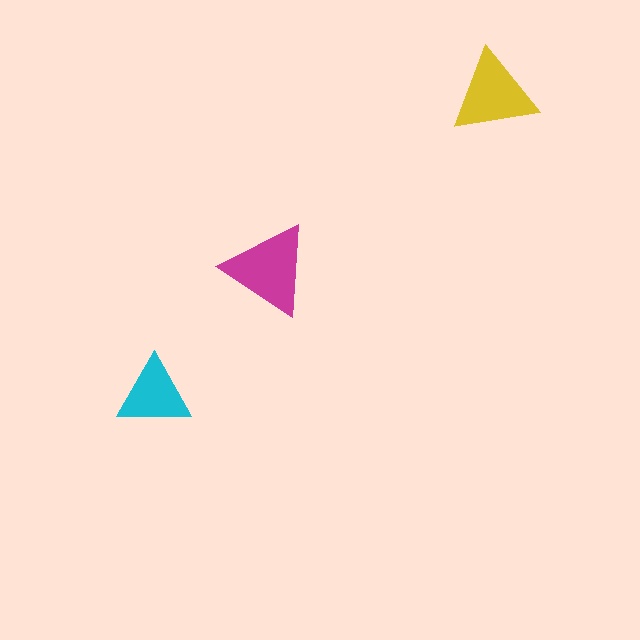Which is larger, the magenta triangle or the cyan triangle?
The magenta one.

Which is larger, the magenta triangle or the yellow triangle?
The magenta one.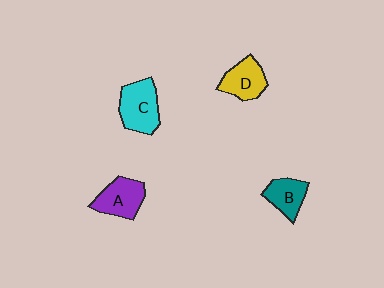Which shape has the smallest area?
Shape B (teal).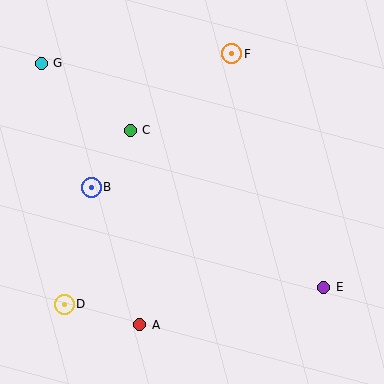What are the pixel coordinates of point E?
Point E is at (324, 287).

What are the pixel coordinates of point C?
Point C is at (130, 130).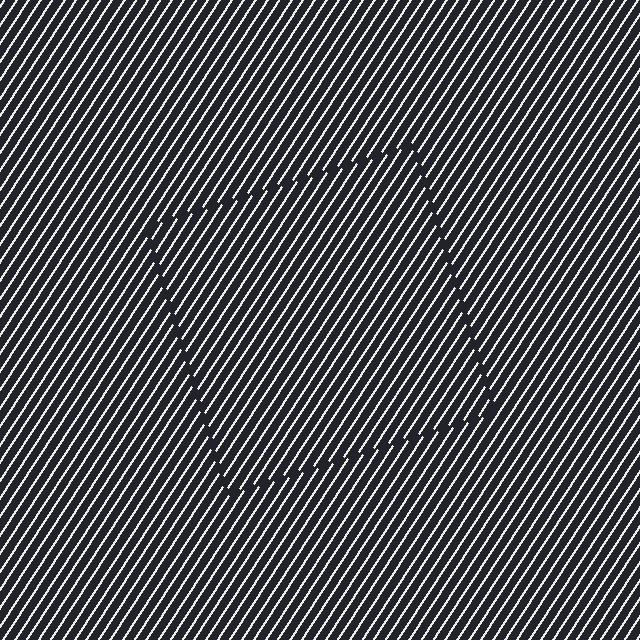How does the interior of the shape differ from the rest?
The interior of the shape contains the same grating, shifted by half a period — the contour is defined by the phase discontinuity where line-ends from the inner and outer gratings abut.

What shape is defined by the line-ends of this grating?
An illusory square. The interior of the shape contains the same grating, shifted by half a period — the contour is defined by the phase discontinuity where line-ends from the inner and outer gratings abut.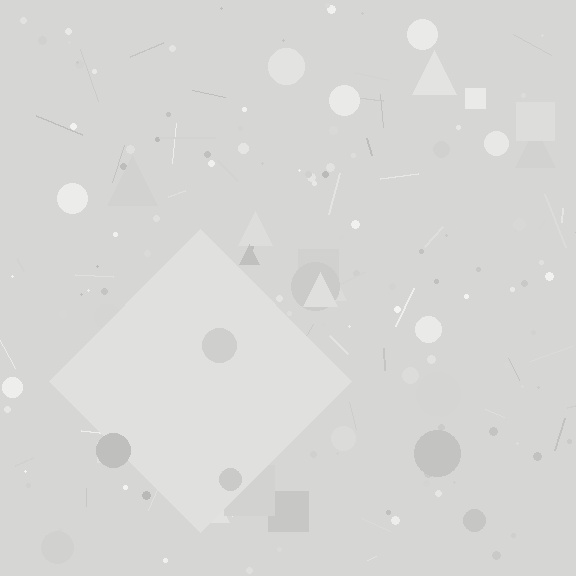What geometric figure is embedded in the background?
A diamond is embedded in the background.